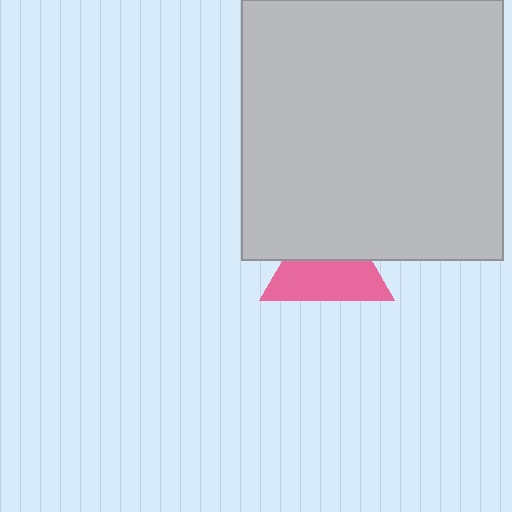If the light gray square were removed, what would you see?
You would see the complete pink triangle.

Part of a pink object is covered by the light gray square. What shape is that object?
It is a triangle.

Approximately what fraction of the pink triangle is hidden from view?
Roughly 44% of the pink triangle is hidden behind the light gray square.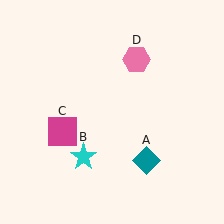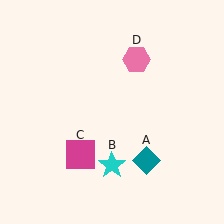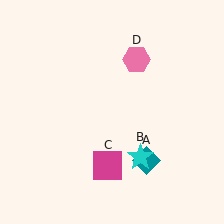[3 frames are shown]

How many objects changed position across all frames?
2 objects changed position: cyan star (object B), magenta square (object C).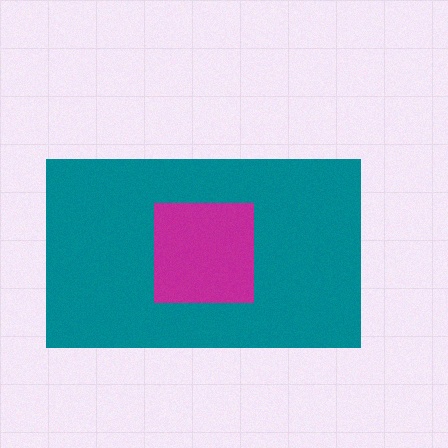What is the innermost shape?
The magenta square.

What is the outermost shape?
The teal rectangle.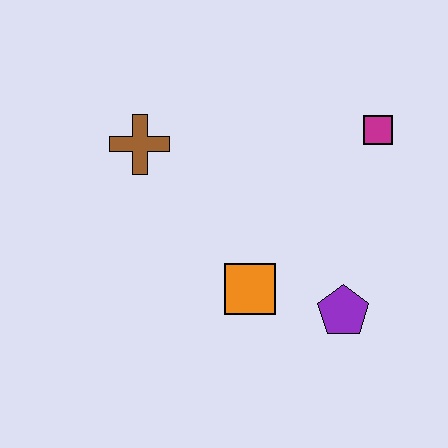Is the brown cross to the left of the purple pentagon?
Yes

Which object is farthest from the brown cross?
The purple pentagon is farthest from the brown cross.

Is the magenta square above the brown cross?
Yes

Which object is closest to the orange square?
The purple pentagon is closest to the orange square.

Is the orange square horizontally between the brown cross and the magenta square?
Yes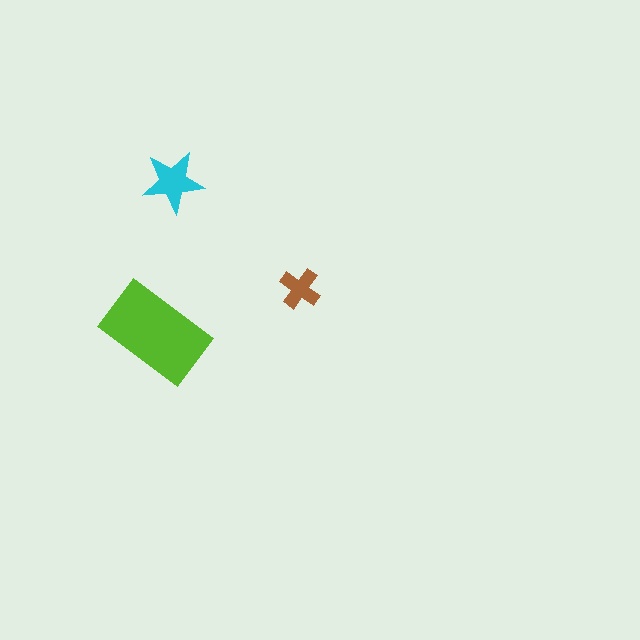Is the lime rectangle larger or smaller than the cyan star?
Larger.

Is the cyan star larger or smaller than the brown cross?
Larger.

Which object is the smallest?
The brown cross.